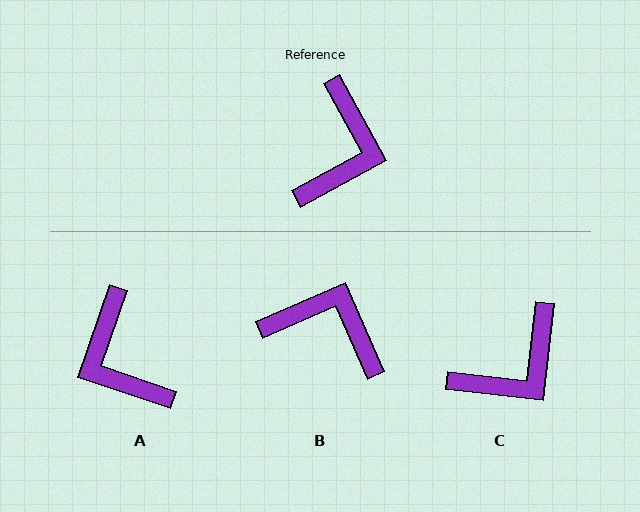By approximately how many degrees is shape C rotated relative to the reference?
Approximately 35 degrees clockwise.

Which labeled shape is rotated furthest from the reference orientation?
A, about 137 degrees away.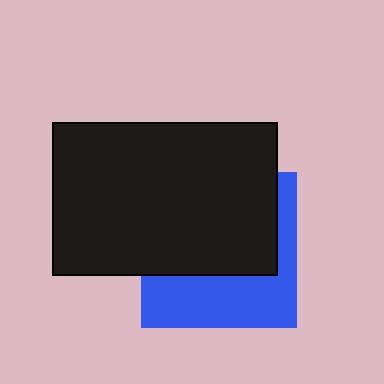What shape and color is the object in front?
The object in front is a black rectangle.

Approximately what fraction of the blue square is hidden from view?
Roughly 58% of the blue square is hidden behind the black rectangle.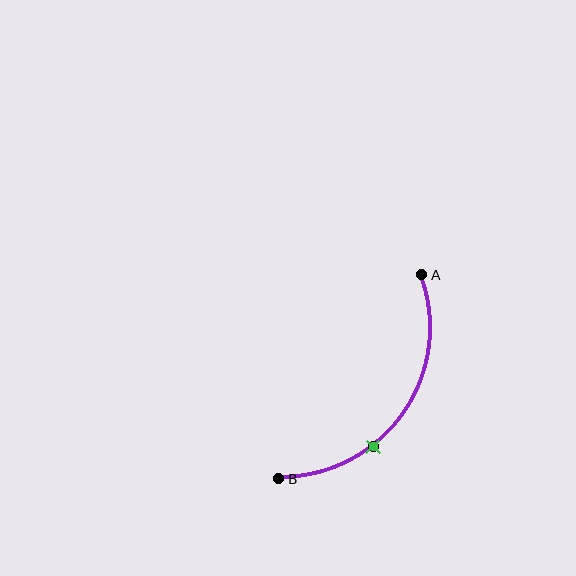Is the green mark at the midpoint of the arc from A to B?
No. The green mark lies on the arc but is closer to endpoint B. The arc midpoint would be at the point on the curve equidistant along the arc from both A and B.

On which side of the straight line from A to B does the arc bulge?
The arc bulges below and to the right of the straight line connecting A and B.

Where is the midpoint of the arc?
The arc midpoint is the point on the curve farthest from the straight line joining A and B. It sits below and to the right of that line.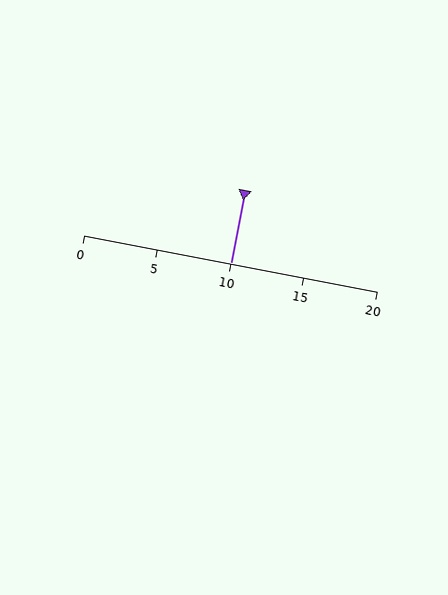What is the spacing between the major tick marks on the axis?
The major ticks are spaced 5 apart.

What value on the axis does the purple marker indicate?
The marker indicates approximately 10.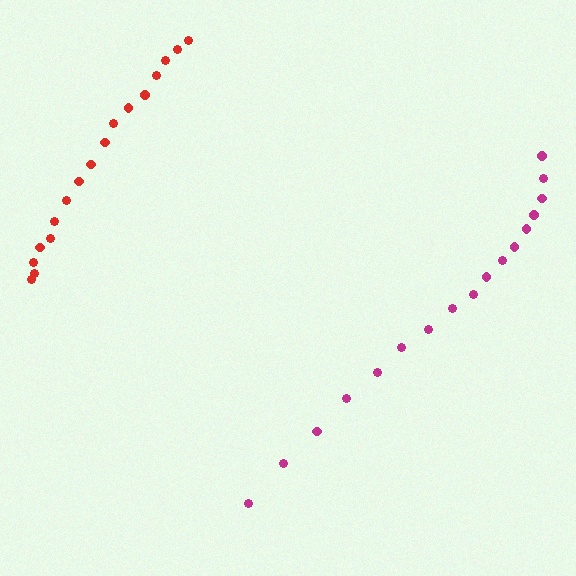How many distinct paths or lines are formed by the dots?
There are 2 distinct paths.